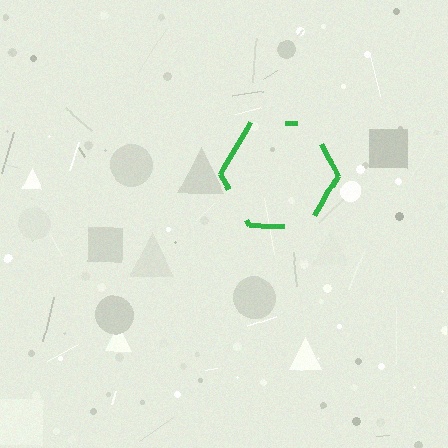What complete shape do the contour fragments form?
The contour fragments form a hexagon.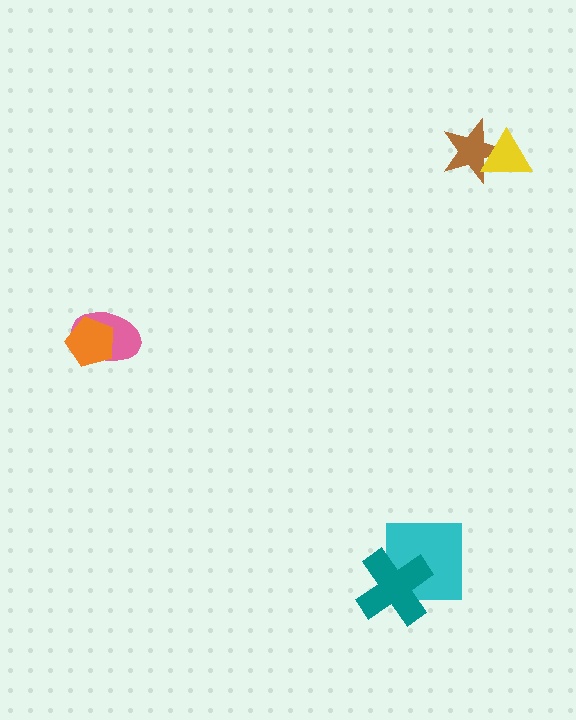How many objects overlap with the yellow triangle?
1 object overlaps with the yellow triangle.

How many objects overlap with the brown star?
1 object overlaps with the brown star.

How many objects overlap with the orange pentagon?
1 object overlaps with the orange pentagon.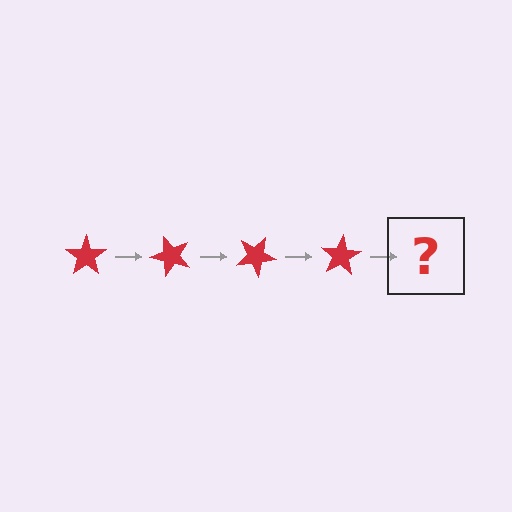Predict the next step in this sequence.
The next step is a red star rotated 200 degrees.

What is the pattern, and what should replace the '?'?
The pattern is that the star rotates 50 degrees each step. The '?' should be a red star rotated 200 degrees.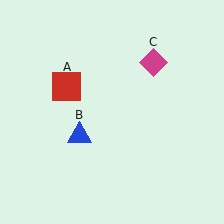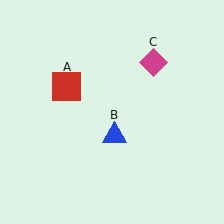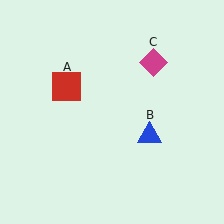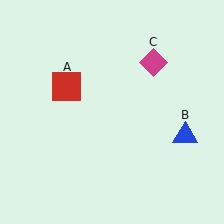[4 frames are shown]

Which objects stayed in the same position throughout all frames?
Red square (object A) and magenta diamond (object C) remained stationary.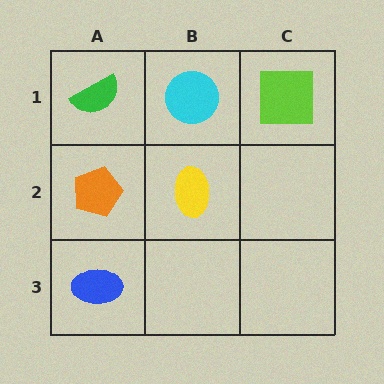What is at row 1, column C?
A lime square.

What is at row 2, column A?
An orange pentagon.